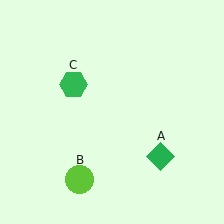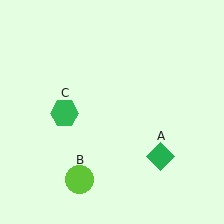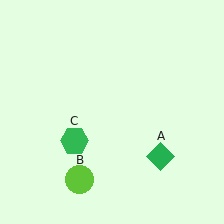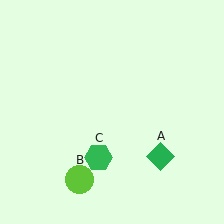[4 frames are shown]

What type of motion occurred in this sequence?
The green hexagon (object C) rotated counterclockwise around the center of the scene.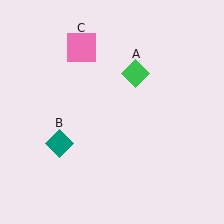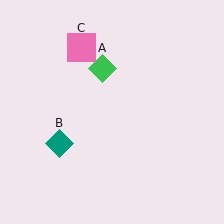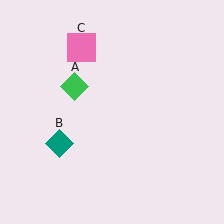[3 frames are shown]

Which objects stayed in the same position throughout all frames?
Teal diamond (object B) and pink square (object C) remained stationary.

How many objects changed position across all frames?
1 object changed position: green diamond (object A).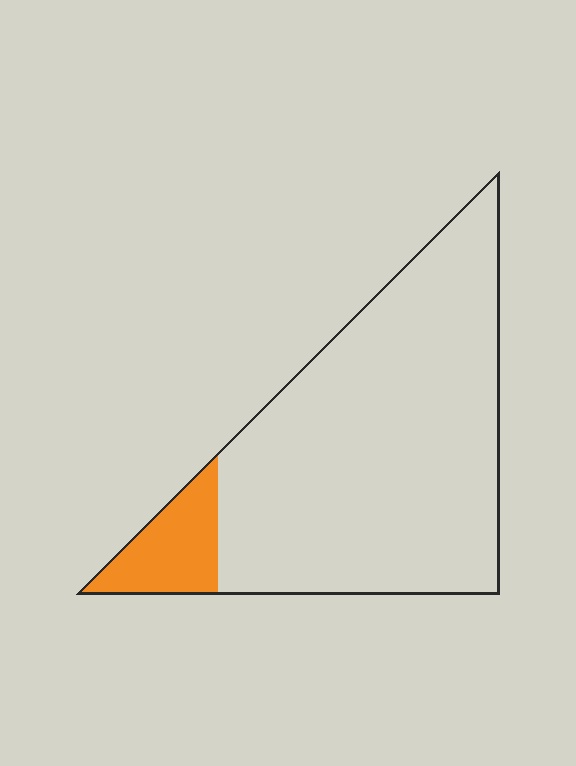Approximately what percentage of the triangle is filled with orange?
Approximately 10%.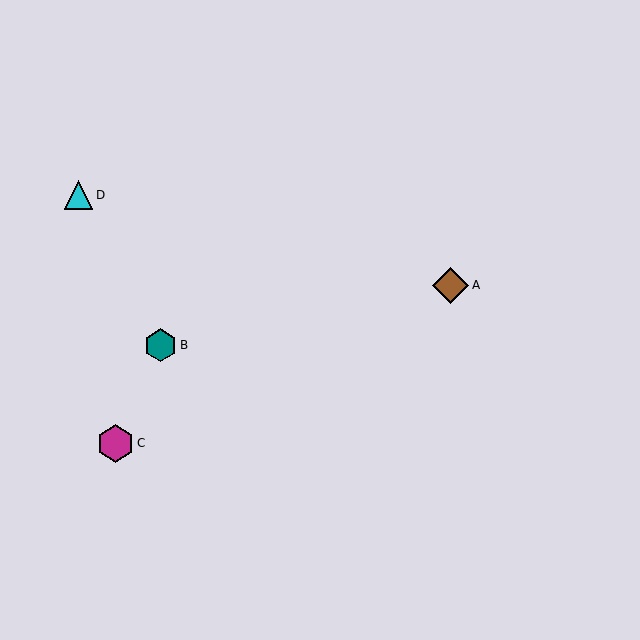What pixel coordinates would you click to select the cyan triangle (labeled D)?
Click at (79, 195) to select the cyan triangle D.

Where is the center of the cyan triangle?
The center of the cyan triangle is at (79, 195).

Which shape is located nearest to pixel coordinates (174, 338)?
The teal hexagon (labeled B) at (161, 345) is nearest to that location.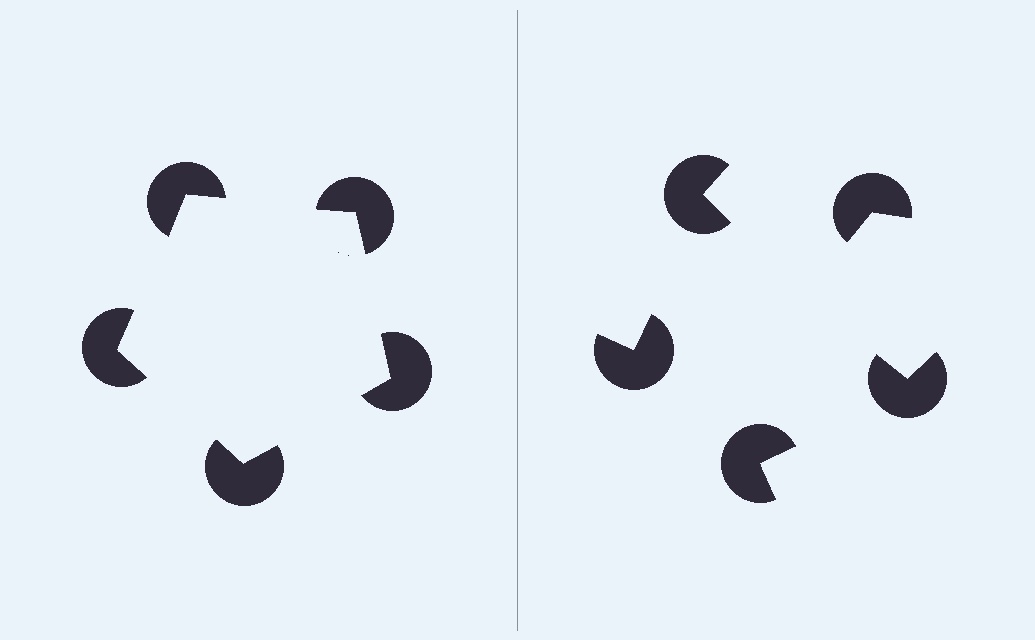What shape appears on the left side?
An illusory pentagon.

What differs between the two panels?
The pac-man discs are positioned identically on both sides; only the wedge orientations differ. On the left they align to a pentagon; on the right they are misaligned.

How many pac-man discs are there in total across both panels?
10 — 5 on each side.